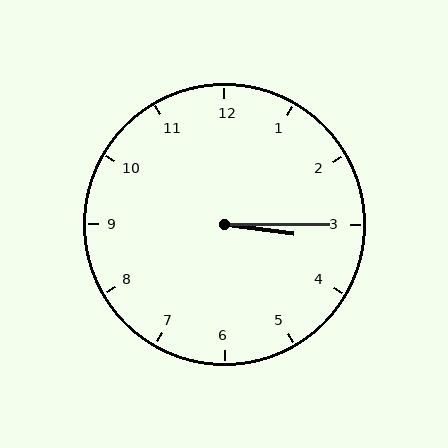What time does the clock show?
3:15.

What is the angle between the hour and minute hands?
Approximately 8 degrees.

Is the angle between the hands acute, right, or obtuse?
It is acute.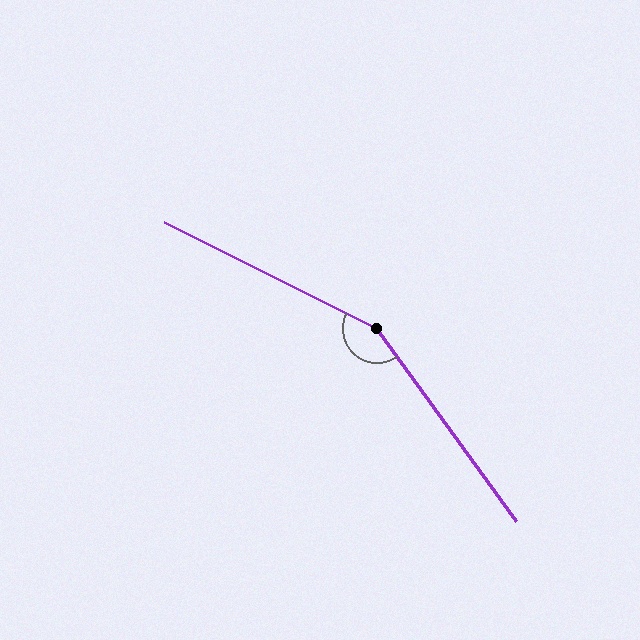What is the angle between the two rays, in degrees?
Approximately 152 degrees.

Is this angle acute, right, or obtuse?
It is obtuse.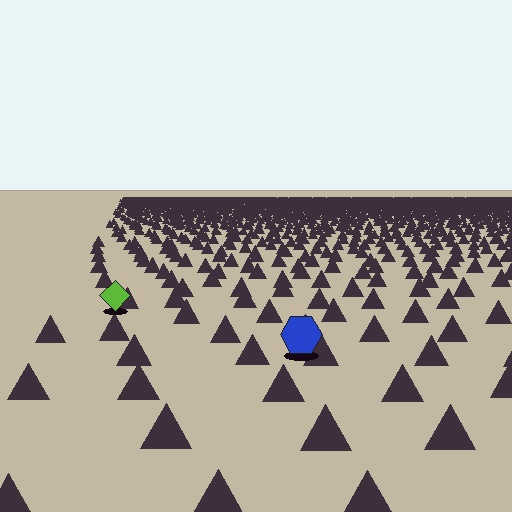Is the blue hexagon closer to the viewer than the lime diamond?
Yes. The blue hexagon is closer — you can tell from the texture gradient: the ground texture is coarser near it.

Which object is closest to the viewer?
The blue hexagon is closest. The texture marks near it are larger and more spread out.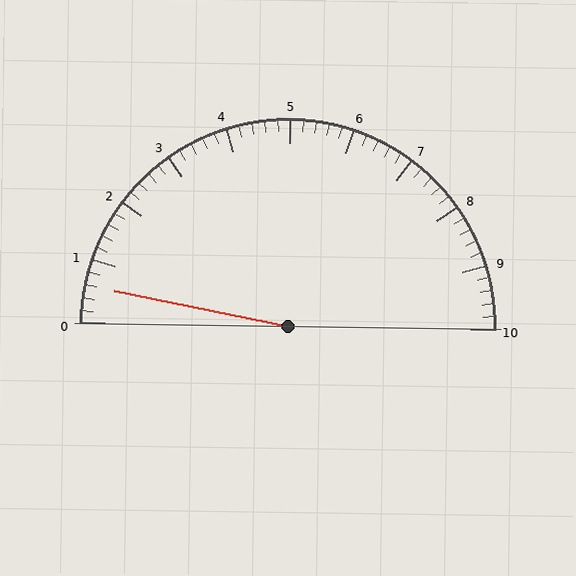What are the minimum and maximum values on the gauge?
The gauge ranges from 0 to 10.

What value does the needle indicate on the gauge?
The needle indicates approximately 0.6.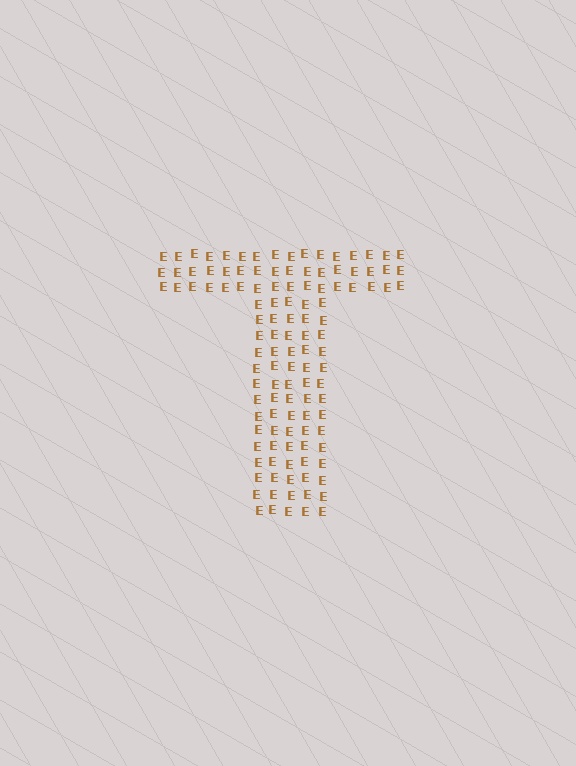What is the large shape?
The large shape is the letter T.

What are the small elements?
The small elements are letter E's.